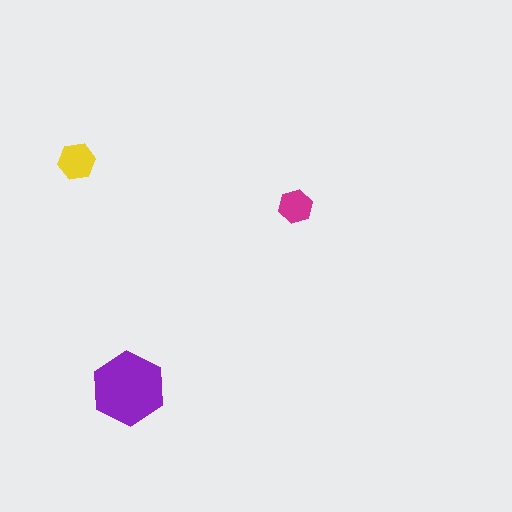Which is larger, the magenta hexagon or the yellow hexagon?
The yellow one.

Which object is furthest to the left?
The yellow hexagon is leftmost.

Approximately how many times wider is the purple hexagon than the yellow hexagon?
About 2 times wider.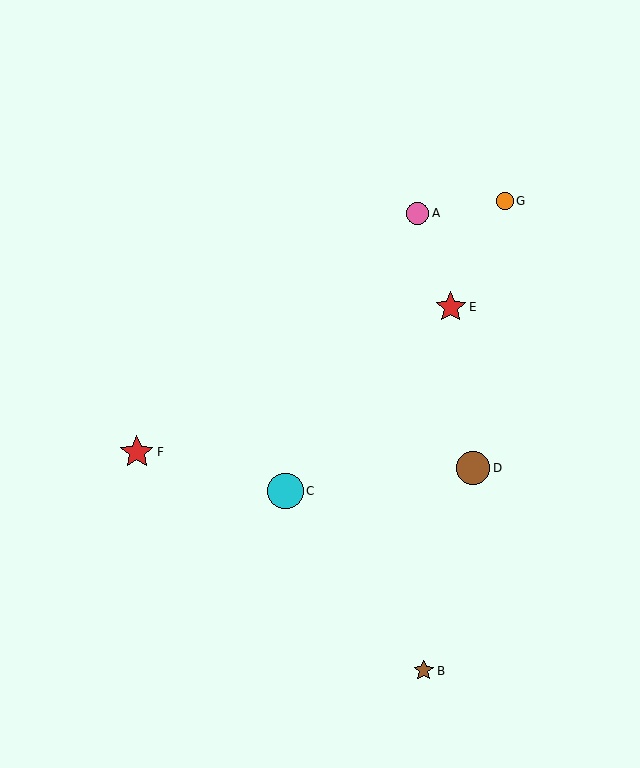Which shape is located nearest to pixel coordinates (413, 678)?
The brown star (labeled B) at (424, 671) is nearest to that location.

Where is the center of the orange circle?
The center of the orange circle is at (505, 201).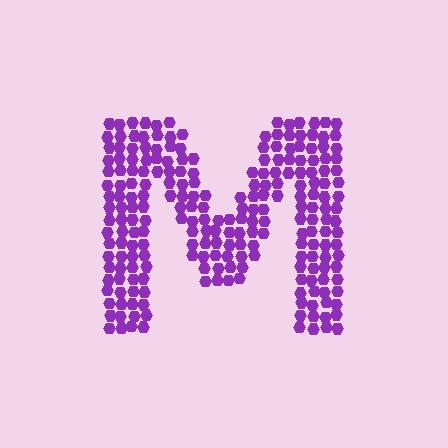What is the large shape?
The large shape is the letter M.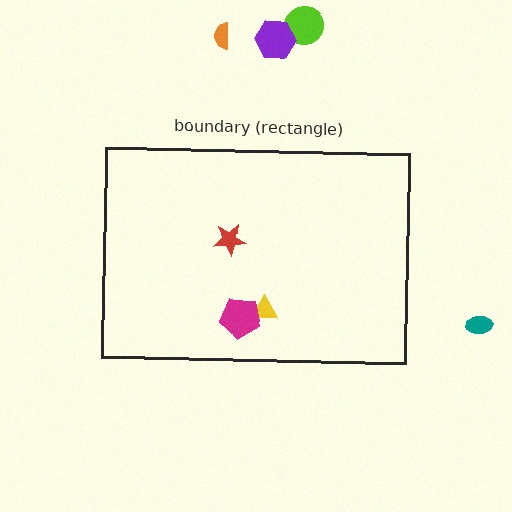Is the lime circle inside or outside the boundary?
Outside.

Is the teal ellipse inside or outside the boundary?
Outside.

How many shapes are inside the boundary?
3 inside, 4 outside.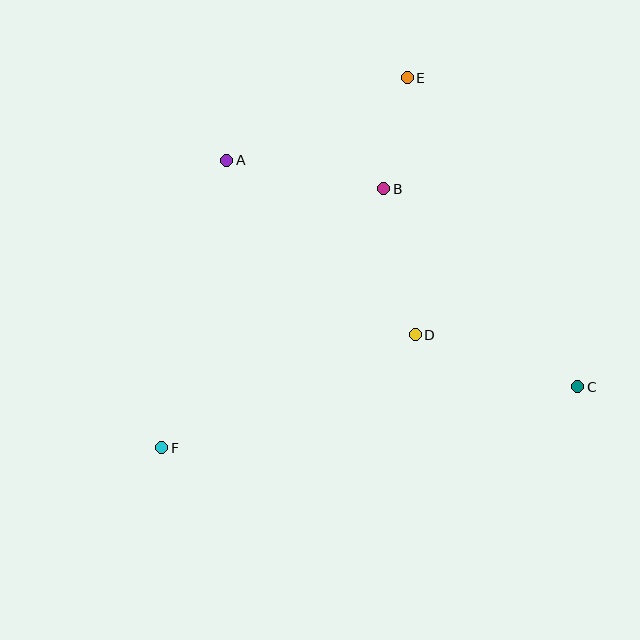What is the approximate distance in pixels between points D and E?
The distance between D and E is approximately 257 pixels.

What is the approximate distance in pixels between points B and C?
The distance between B and C is approximately 277 pixels.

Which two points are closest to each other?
Points B and E are closest to each other.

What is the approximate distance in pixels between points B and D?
The distance between B and D is approximately 150 pixels.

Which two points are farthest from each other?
Points E and F are farthest from each other.